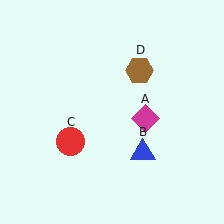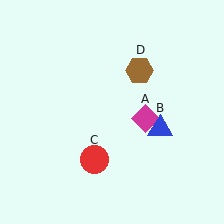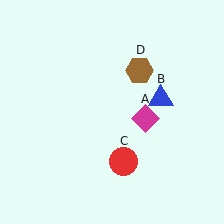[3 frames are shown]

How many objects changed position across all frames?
2 objects changed position: blue triangle (object B), red circle (object C).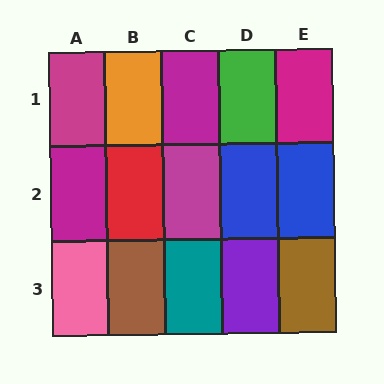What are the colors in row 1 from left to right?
Magenta, orange, magenta, green, magenta.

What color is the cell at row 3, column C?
Teal.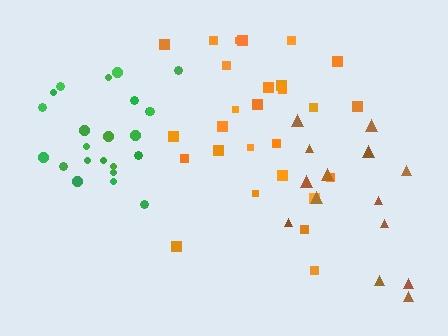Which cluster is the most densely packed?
Green.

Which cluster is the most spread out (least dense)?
Brown.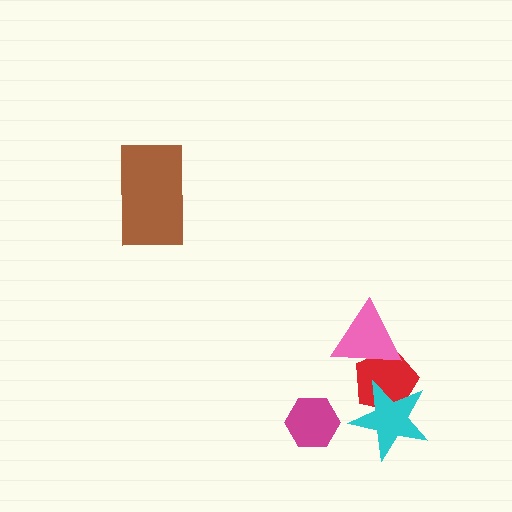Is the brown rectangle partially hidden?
No, no other shape covers it.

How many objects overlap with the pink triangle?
1 object overlaps with the pink triangle.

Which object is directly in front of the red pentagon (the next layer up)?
The cyan star is directly in front of the red pentagon.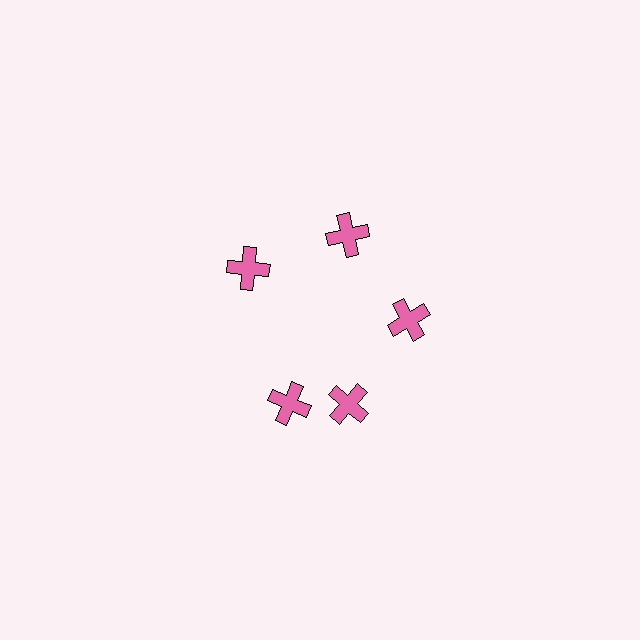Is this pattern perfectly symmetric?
No. The 5 pink crosses are arranged in a ring, but one element near the 8 o'clock position is rotated out of alignment along the ring, breaking the 5-fold rotational symmetry.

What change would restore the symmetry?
The symmetry would be restored by rotating it back into even spacing with its neighbors so that all 5 crosses sit at equal angles and equal distance from the center.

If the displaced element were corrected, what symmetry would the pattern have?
It would have 5-fold rotational symmetry — the pattern would map onto itself every 72 degrees.